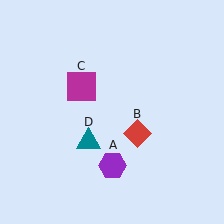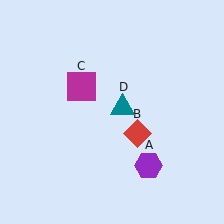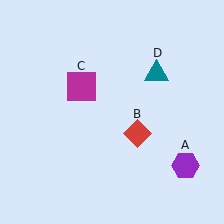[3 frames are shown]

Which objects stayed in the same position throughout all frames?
Red diamond (object B) and magenta square (object C) remained stationary.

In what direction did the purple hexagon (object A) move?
The purple hexagon (object A) moved right.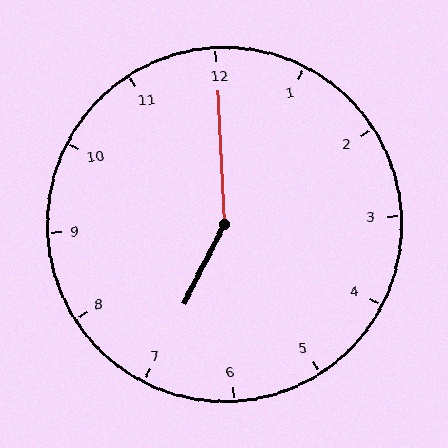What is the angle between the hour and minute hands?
Approximately 150 degrees.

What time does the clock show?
7:00.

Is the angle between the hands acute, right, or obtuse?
It is obtuse.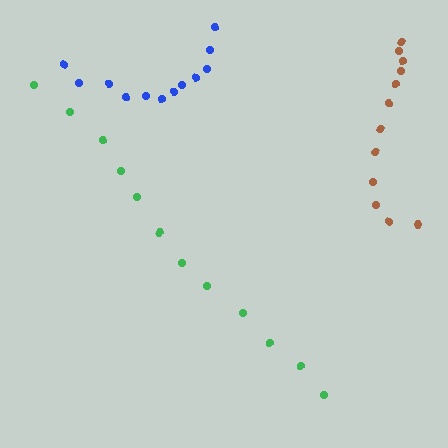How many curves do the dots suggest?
There are 3 distinct paths.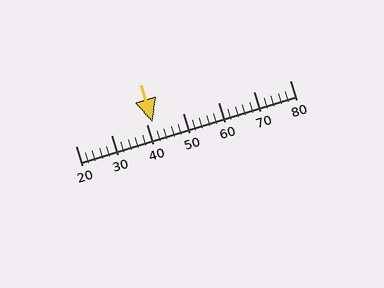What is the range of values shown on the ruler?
The ruler shows values from 20 to 80.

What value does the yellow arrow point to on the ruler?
The yellow arrow points to approximately 42.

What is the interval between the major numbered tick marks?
The major tick marks are spaced 10 units apart.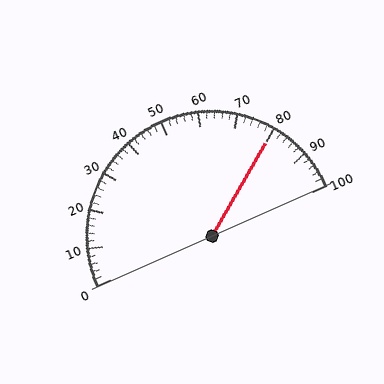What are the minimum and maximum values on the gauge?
The gauge ranges from 0 to 100.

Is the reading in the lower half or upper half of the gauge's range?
The reading is in the upper half of the range (0 to 100).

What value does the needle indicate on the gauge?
The needle indicates approximately 80.